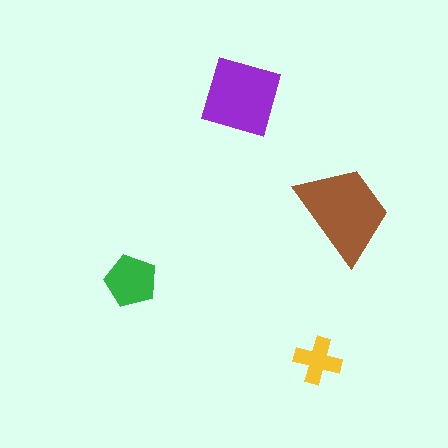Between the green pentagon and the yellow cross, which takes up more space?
The green pentagon.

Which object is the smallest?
The yellow cross.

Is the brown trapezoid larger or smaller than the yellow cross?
Larger.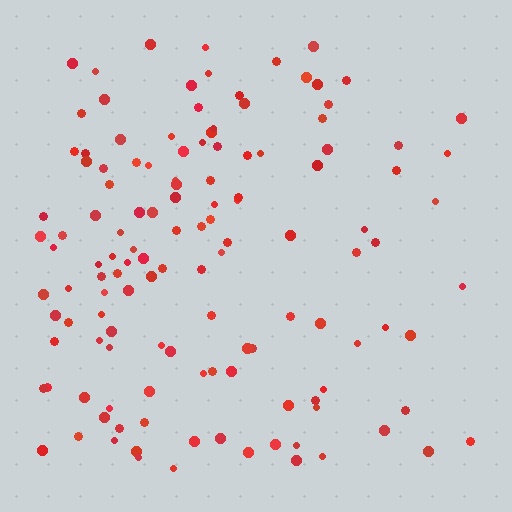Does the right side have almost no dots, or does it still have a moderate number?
Still a moderate number, just noticeably fewer than the left.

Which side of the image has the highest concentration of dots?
The left.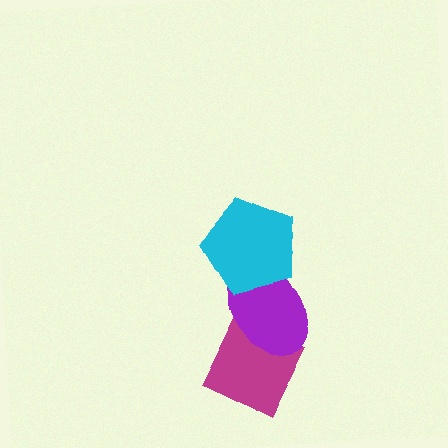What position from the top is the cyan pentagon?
The cyan pentagon is 1st from the top.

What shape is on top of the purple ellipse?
The cyan pentagon is on top of the purple ellipse.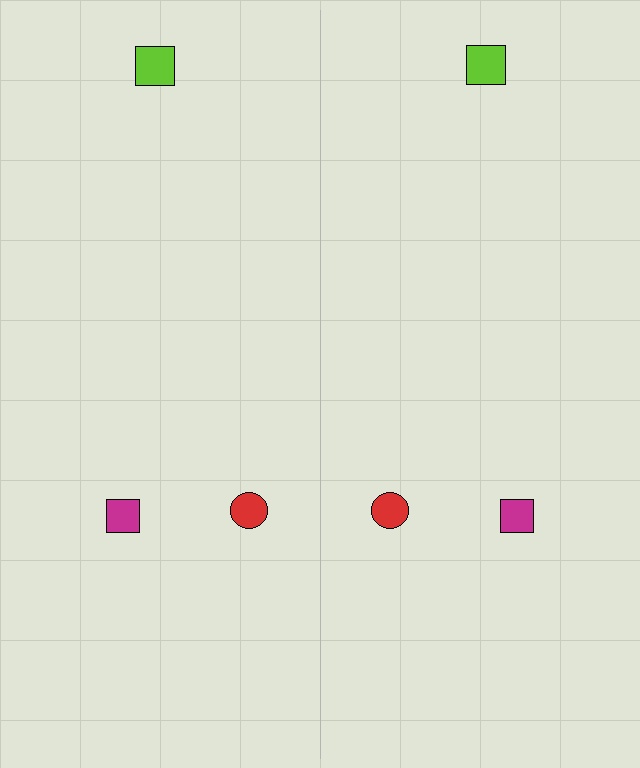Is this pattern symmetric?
Yes, this pattern has bilateral (reflection) symmetry.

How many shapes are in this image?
There are 6 shapes in this image.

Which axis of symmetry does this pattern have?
The pattern has a vertical axis of symmetry running through the center of the image.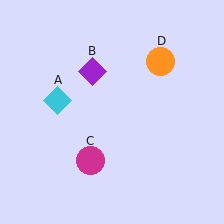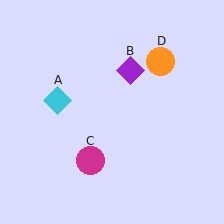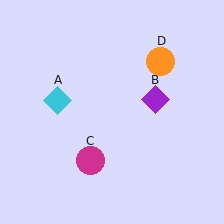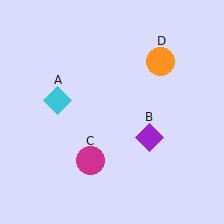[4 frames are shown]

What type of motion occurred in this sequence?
The purple diamond (object B) rotated clockwise around the center of the scene.